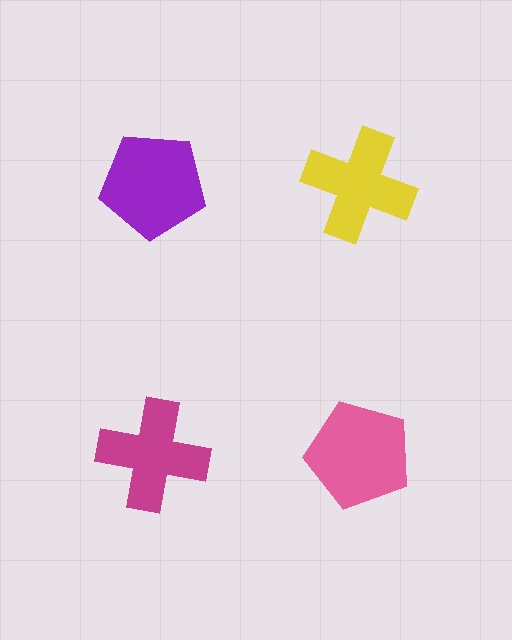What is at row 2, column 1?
A magenta cross.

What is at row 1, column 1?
A purple pentagon.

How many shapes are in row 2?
2 shapes.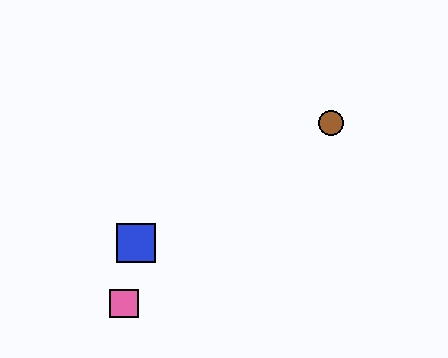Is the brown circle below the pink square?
No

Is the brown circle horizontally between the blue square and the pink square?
No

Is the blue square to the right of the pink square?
Yes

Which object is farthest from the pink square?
The brown circle is farthest from the pink square.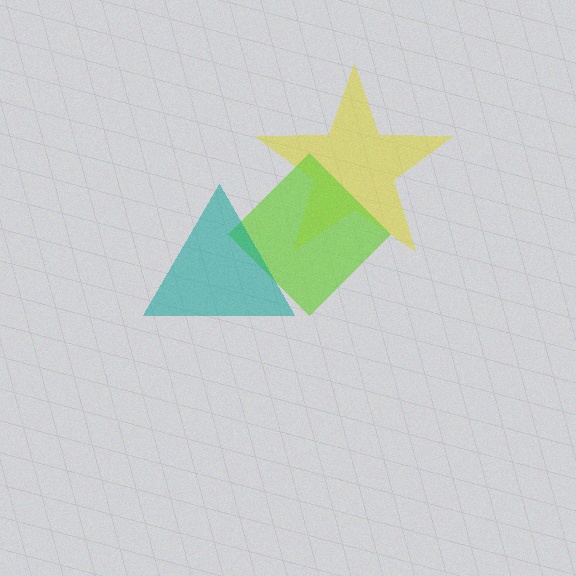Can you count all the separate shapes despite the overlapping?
Yes, there are 3 separate shapes.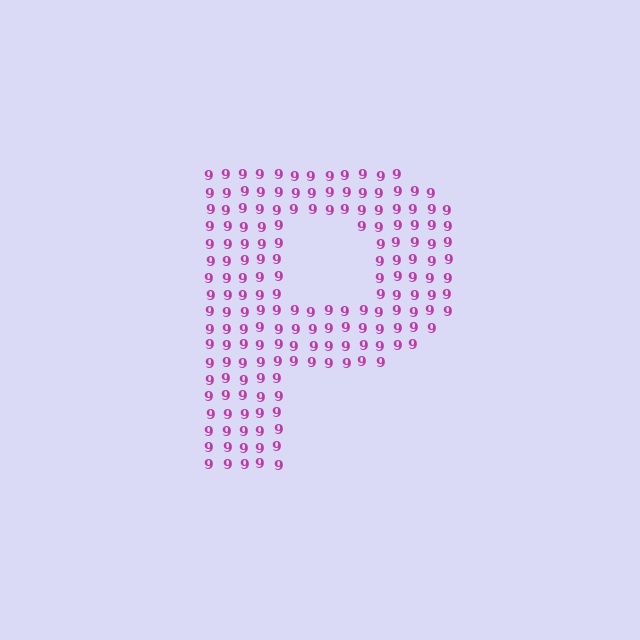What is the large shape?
The large shape is the letter P.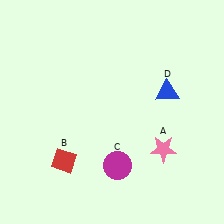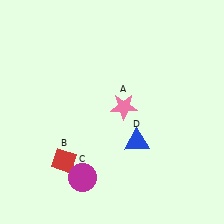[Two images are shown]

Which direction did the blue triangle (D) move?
The blue triangle (D) moved down.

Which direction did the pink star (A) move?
The pink star (A) moved up.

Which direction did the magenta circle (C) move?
The magenta circle (C) moved left.